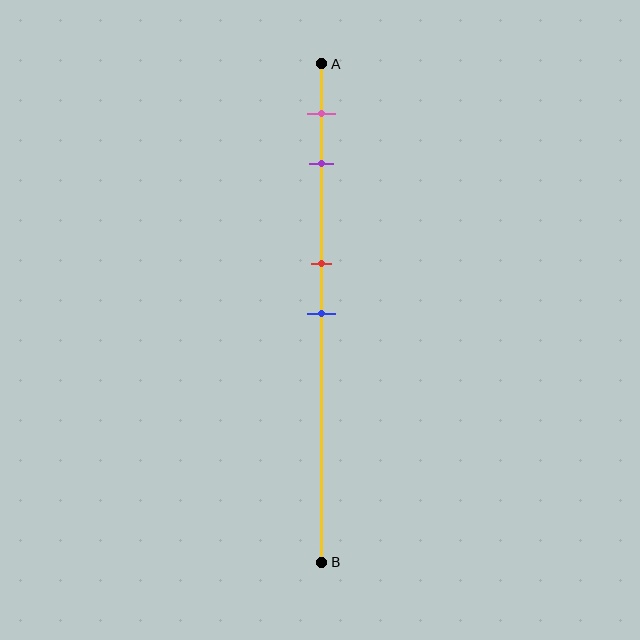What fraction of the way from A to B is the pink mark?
The pink mark is approximately 10% (0.1) of the way from A to B.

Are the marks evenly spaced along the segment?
No, the marks are not evenly spaced.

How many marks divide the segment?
There are 4 marks dividing the segment.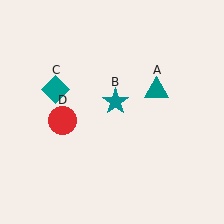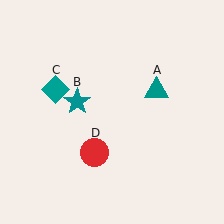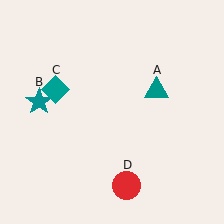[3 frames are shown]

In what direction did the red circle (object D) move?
The red circle (object D) moved down and to the right.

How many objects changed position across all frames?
2 objects changed position: teal star (object B), red circle (object D).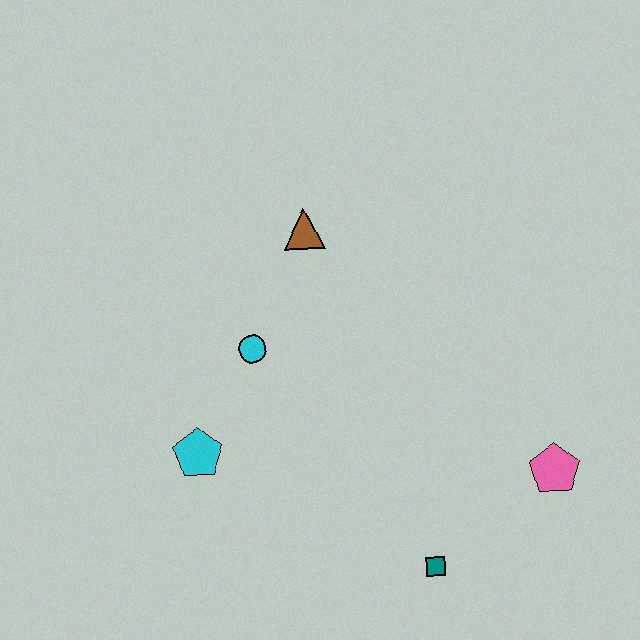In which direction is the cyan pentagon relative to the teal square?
The cyan pentagon is to the left of the teal square.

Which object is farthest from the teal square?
The brown triangle is farthest from the teal square.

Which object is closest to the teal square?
The pink pentagon is closest to the teal square.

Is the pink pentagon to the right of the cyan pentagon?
Yes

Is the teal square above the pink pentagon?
No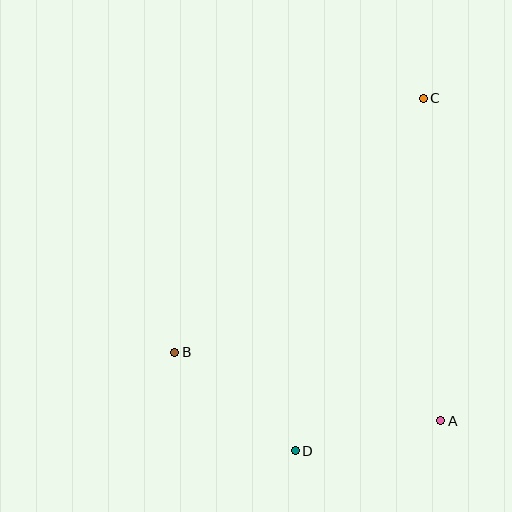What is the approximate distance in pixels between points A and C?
The distance between A and C is approximately 323 pixels.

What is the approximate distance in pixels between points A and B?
The distance between A and B is approximately 275 pixels.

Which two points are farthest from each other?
Points C and D are farthest from each other.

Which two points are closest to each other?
Points A and D are closest to each other.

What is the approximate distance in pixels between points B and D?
The distance between B and D is approximately 156 pixels.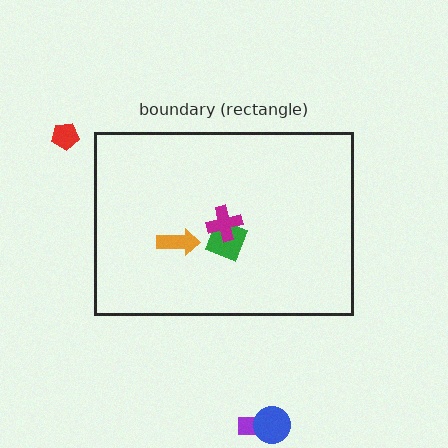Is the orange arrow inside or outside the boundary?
Inside.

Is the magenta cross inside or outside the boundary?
Inside.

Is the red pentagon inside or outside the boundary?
Outside.